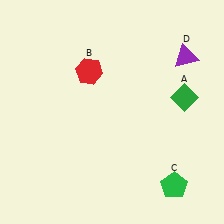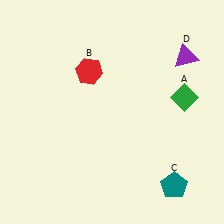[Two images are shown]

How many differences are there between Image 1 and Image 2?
There is 1 difference between the two images.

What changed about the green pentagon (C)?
In Image 1, C is green. In Image 2, it changed to teal.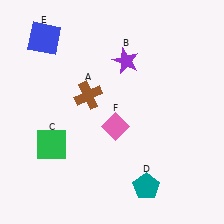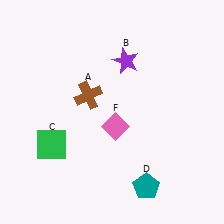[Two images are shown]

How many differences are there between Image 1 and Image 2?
There is 1 difference between the two images.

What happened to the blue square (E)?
The blue square (E) was removed in Image 2. It was in the top-left area of Image 1.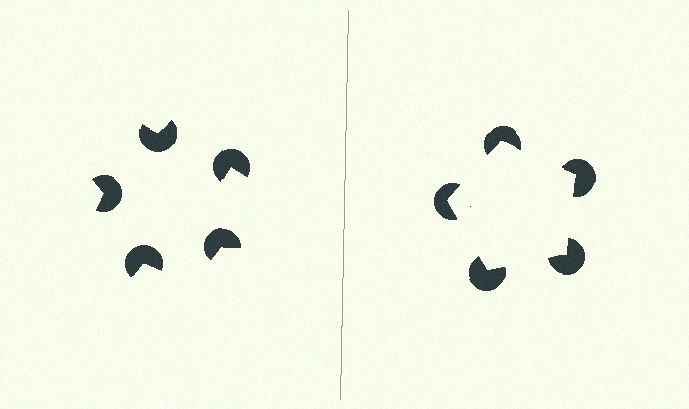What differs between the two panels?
The pac-man discs are positioned identically on both sides; only the wedge orientations differ. On the right they align to a pentagon; on the left they are misaligned.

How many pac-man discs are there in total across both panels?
10 — 5 on each side.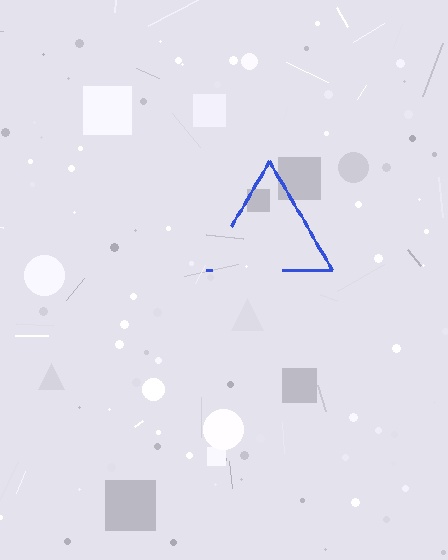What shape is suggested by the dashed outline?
The dashed outline suggests a triangle.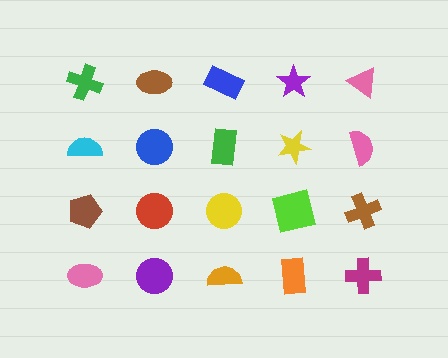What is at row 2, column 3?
A green rectangle.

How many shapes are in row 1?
5 shapes.